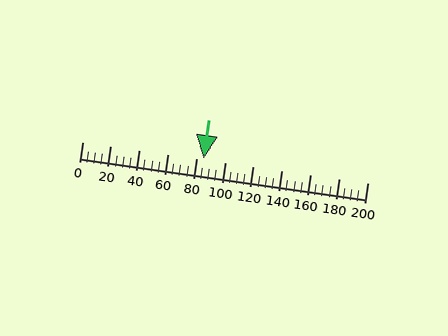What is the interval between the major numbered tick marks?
The major tick marks are spaced 20 units apart.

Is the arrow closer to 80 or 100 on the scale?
The arrow is closer to 80.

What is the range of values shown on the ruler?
The ruler shows values from 0 to 200.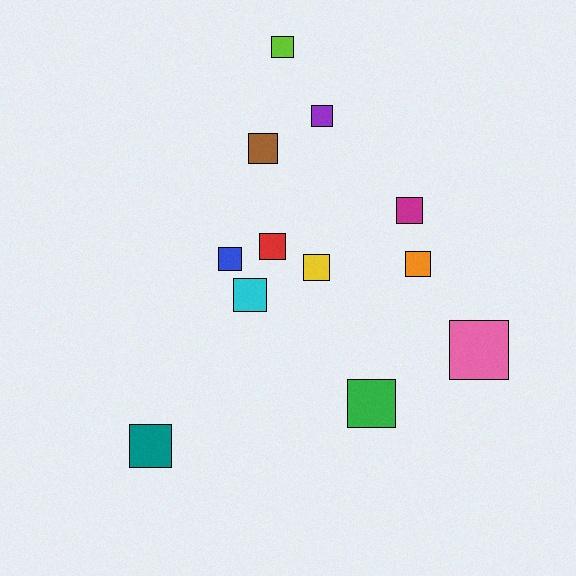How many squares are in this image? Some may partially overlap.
There are 12 squares.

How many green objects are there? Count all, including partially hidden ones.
There is 1 green object.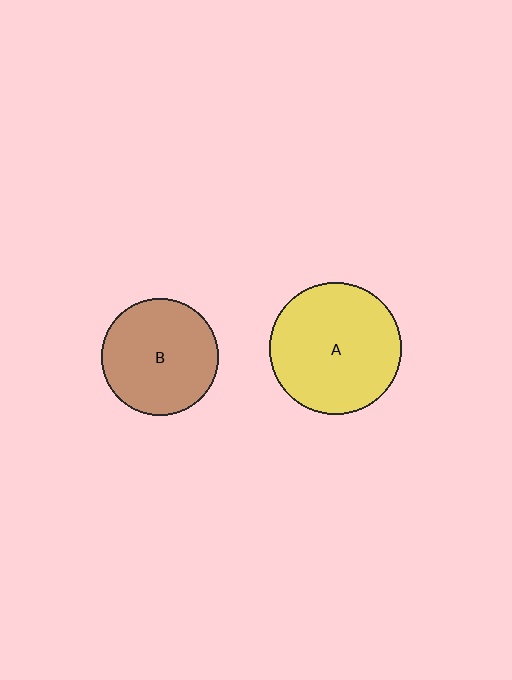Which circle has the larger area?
Circle A (yellow).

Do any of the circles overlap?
No, none of the circles overlap.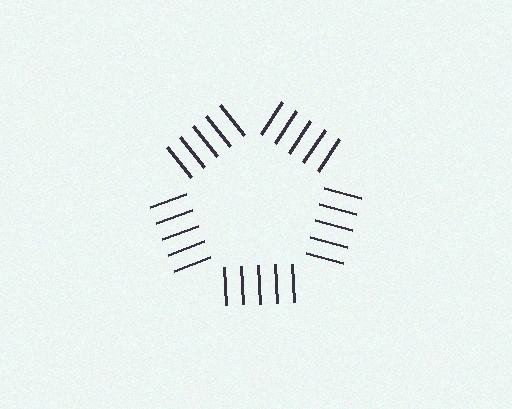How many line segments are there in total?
25 — 5 along each of the 5 edges.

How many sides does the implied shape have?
5 sides — the line-ends trace a pentagon.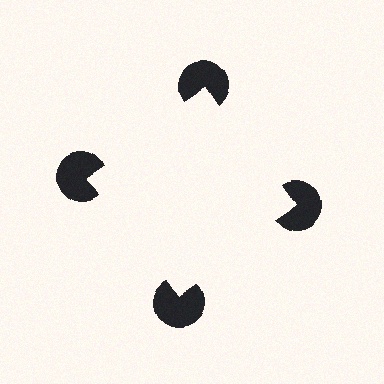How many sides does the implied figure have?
4 sides.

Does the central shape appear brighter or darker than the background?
It typically appears slightly brighter than the background, even though no actual brightness change is drawn.